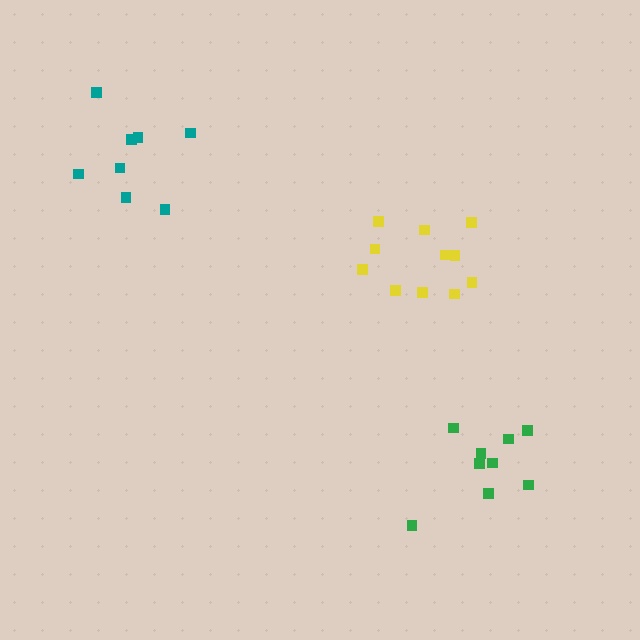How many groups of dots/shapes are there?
There are 3 groups.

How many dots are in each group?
Group 1: 11 dots, Group 2: 9 dots, Group 3: 8 dots (28 total).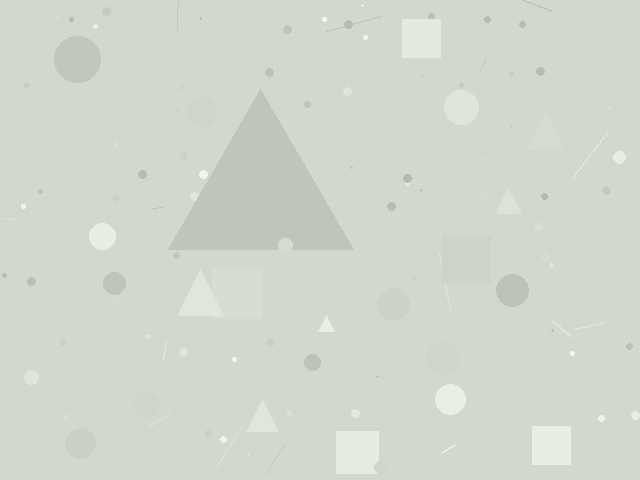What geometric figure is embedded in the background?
A triangle is embedded in the background.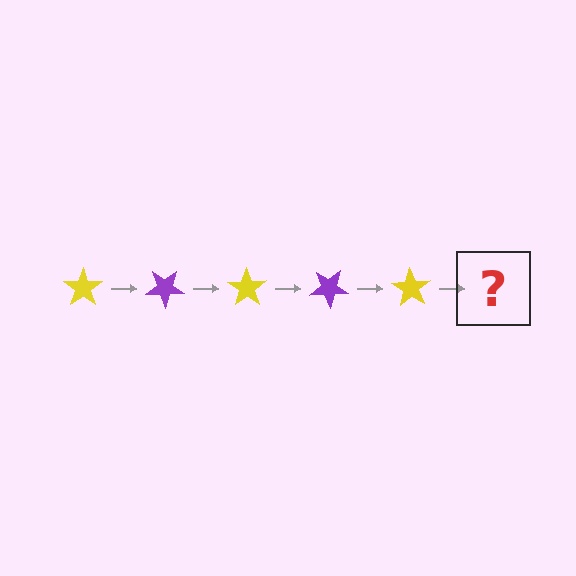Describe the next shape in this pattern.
It should be a purple star, rotated 175 degrees from the start.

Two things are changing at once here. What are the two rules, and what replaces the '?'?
The two rules are that it rotates 35 degrees each step and the color cycles through yellow and purple. The '?' should be a purple star, rotated 175 degrees from the start.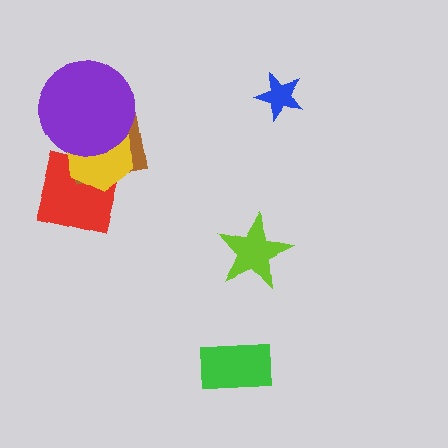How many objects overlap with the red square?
2 objects overlap with the red square.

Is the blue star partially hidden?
No, no other shape covers it.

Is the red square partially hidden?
Yes, it is partially covered by another shape.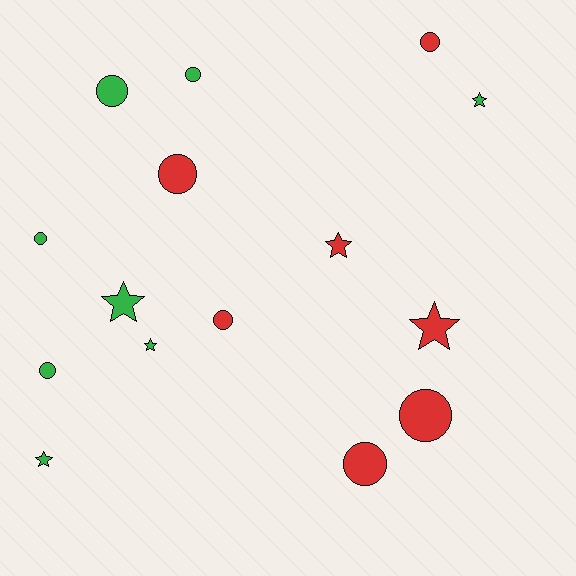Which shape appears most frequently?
Circle, with 9 objects.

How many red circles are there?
There are 5 red circles.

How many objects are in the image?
There are 15 objects.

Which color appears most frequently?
Green, with 8 objects.